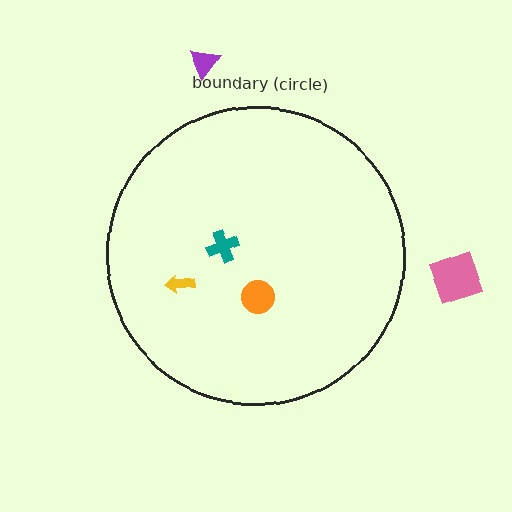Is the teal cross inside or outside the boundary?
Inside.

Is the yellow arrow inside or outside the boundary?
Inside.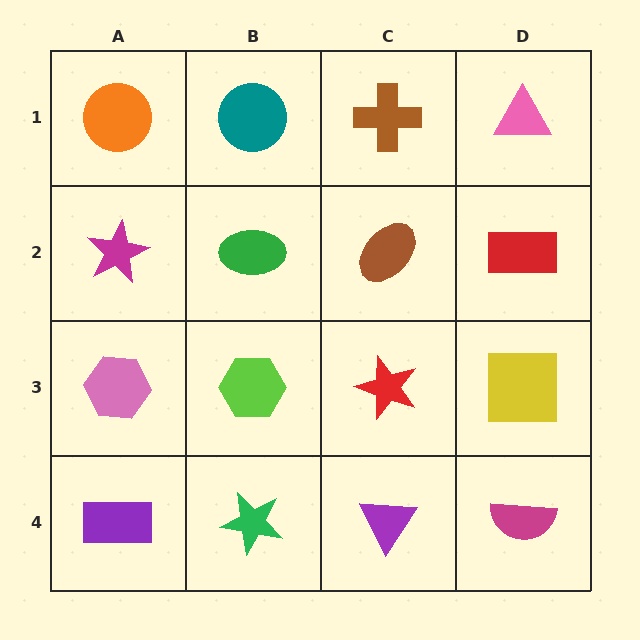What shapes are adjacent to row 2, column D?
A pink triangle (row 1, column D), a yellow square (row 3, column D), a brown ellipse (row 2, column C).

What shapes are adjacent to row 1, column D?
A red rectangle (row 2, column D), a brown cross (row 1, column C).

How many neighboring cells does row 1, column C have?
3.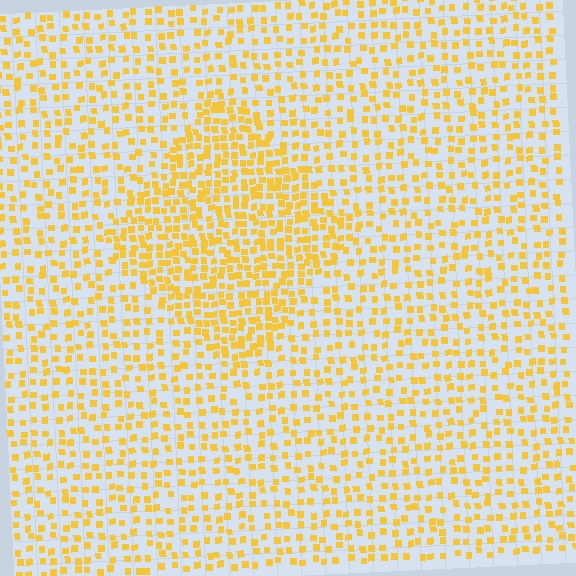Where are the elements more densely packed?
The elements are more densely packed inside the diamond boundary.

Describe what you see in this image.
The image contains small yellow elements arranged at two different densities. A diamond-shaped region is visible where the elements are more densely packed than the surrounding area.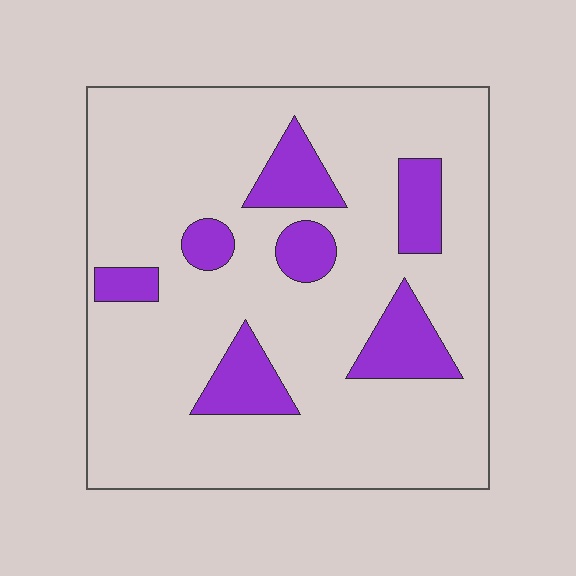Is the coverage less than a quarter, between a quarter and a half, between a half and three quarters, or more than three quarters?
Less than a quarter.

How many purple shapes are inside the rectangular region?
7.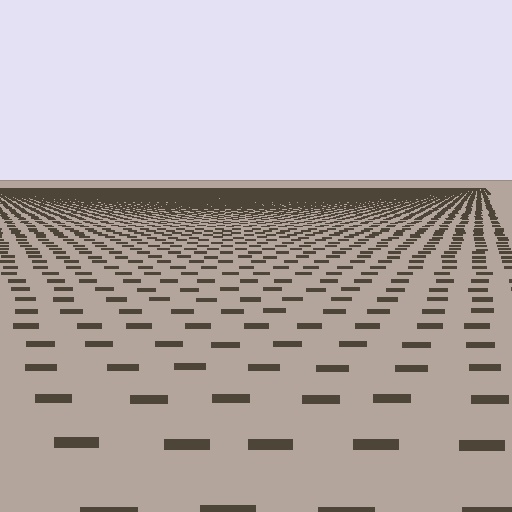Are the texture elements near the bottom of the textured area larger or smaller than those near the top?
Larger. Near the bottom, elements are closer to the viewer and appear at a bigger on-screen size.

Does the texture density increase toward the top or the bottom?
Density increases toward the top.